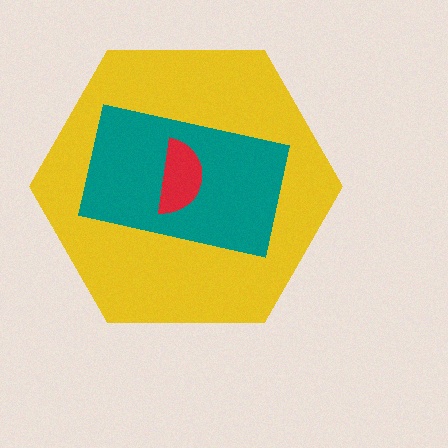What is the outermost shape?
The yellow hexagon.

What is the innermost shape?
The red semicircle.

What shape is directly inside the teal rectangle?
The red semicircle.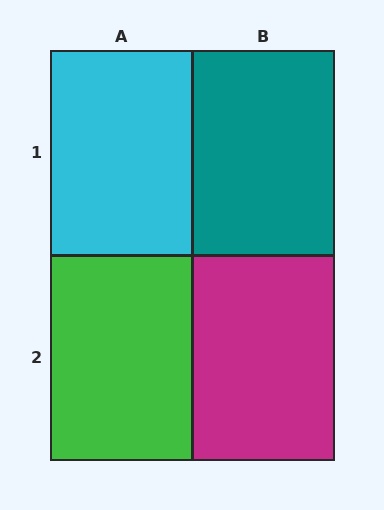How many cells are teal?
1 cell is teal.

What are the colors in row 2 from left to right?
Green, magenta.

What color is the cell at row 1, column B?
Teal.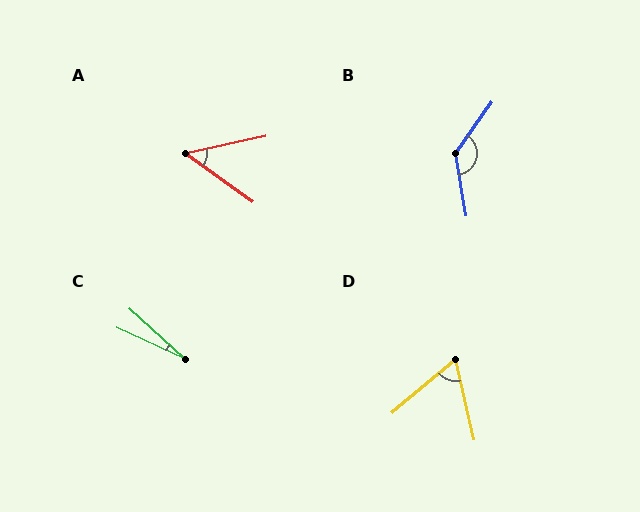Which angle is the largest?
B, at approximately 136 degrees.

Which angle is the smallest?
C, at approximately 18 degrees.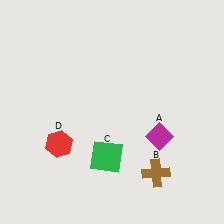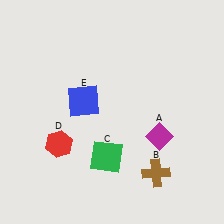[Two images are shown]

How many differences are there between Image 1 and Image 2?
There is 1 difference between the two images.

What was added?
A blue square (E) was added in Image 2.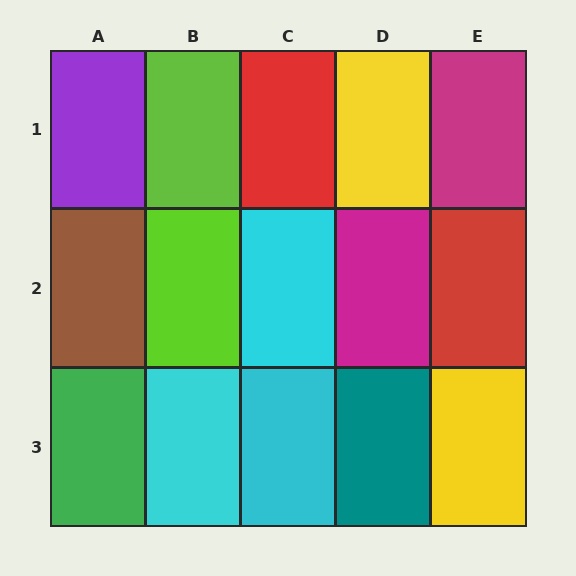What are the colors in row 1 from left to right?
Purple, lime, red, yellow, magenta.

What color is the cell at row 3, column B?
Cyan.